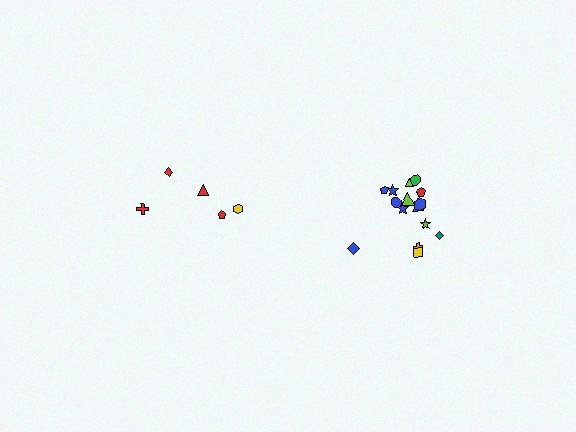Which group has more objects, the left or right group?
The right group.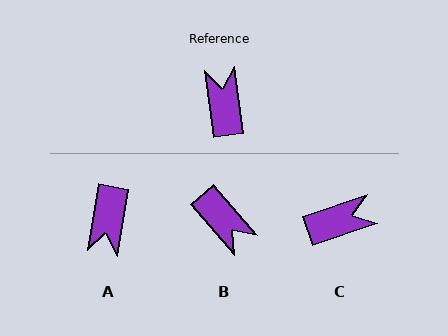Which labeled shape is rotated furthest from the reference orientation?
A, about 162 degrees away.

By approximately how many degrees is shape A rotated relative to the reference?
Approximately 162 degrees counter-clockwise.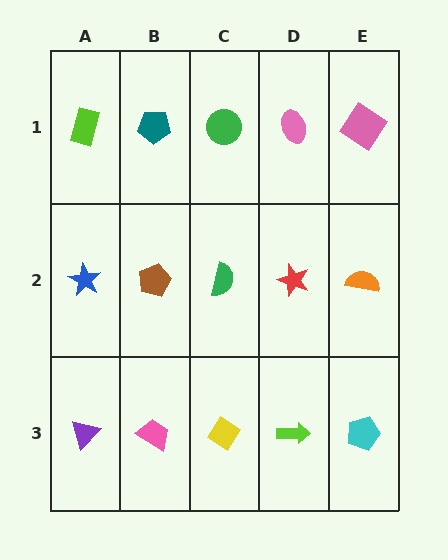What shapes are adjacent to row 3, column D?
A red star (row 2, column D), a yellow diamond (row 3, column C), a cyan pentagon (row 3, column E).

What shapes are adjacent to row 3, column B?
A brown pentagon (row 2, column B), a purple triangle (row 3, column A), a yellow diamond (row 3, column C).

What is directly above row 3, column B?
A brown pentagon.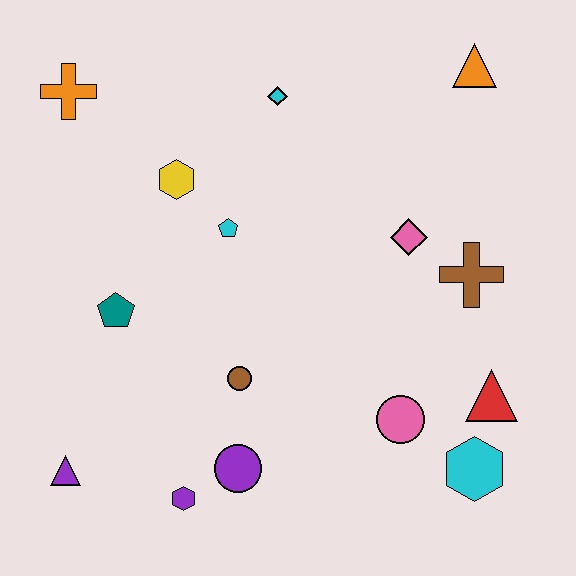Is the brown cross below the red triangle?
No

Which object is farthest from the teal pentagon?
The orange triangle is farthest from the teal pentagon.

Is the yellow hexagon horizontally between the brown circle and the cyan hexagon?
No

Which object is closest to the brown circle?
The purple circle is closest to the brown circle.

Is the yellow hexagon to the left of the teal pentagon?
No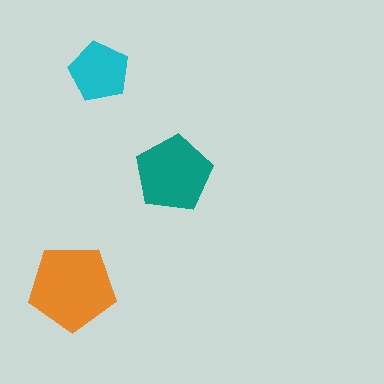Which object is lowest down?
The orange pentagon is bottommost.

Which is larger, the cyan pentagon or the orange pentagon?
The orange one.